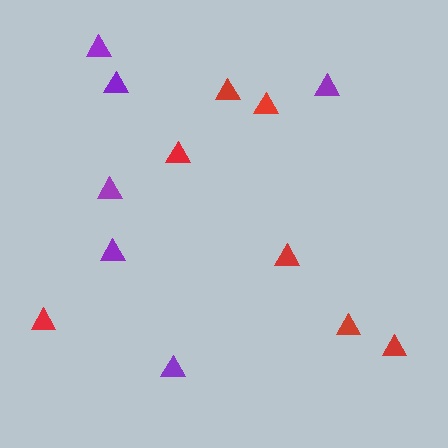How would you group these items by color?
There are 2 groups: one group of purple triangles (6) and one group of red triangles (7).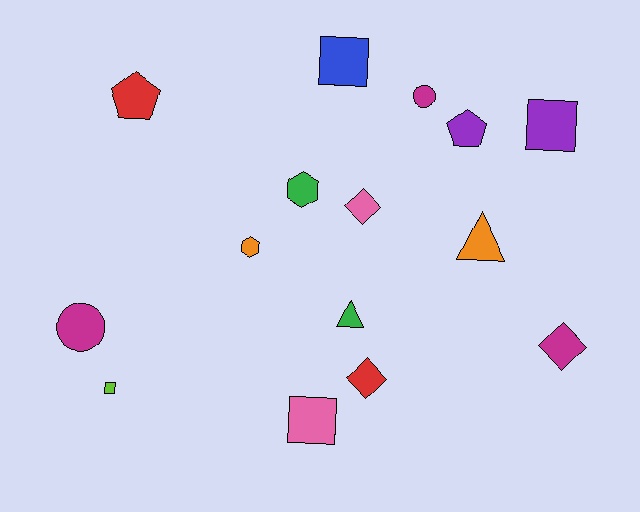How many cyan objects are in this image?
There are no cyan objects.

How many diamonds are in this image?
There are 3 diamonds.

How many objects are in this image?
There are 15 objects.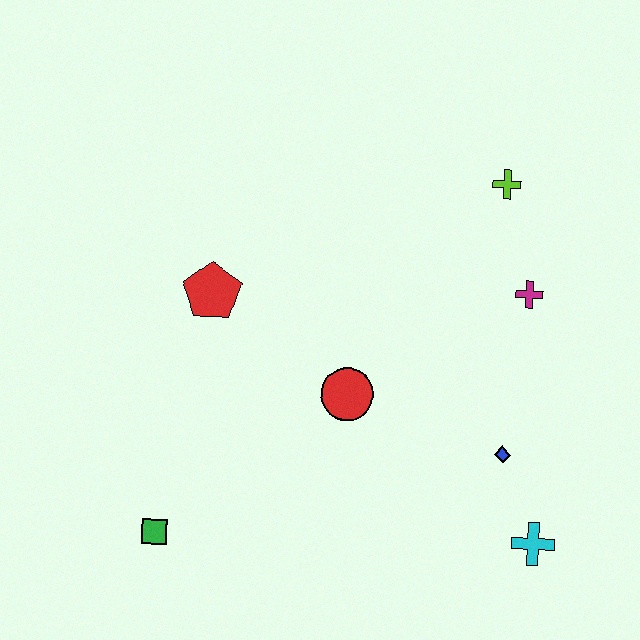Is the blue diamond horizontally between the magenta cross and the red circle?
Yes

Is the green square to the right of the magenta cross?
No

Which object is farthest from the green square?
The lime cross is farthest from the green square.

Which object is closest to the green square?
The red circle is closest to the green square.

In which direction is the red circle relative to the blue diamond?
The red circle is to the left of the blue diamond.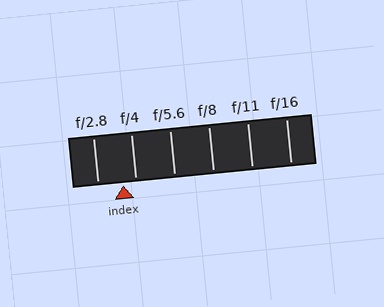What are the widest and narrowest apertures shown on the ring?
The widest aperture shown is f/2.8 and the narrowest is f/16.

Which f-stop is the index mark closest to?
The index mark is closest to f/4.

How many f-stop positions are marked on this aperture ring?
There are 6 f-stop positions marked.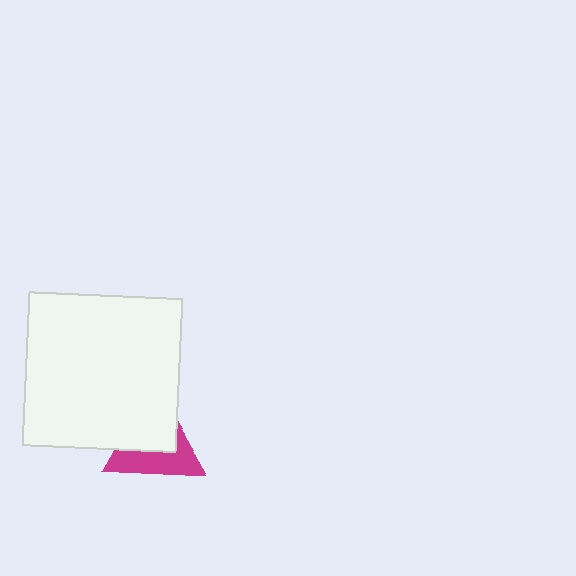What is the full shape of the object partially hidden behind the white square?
The partially hidden object is a magenta triangle.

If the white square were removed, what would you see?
You would see the complete magenta triangle.